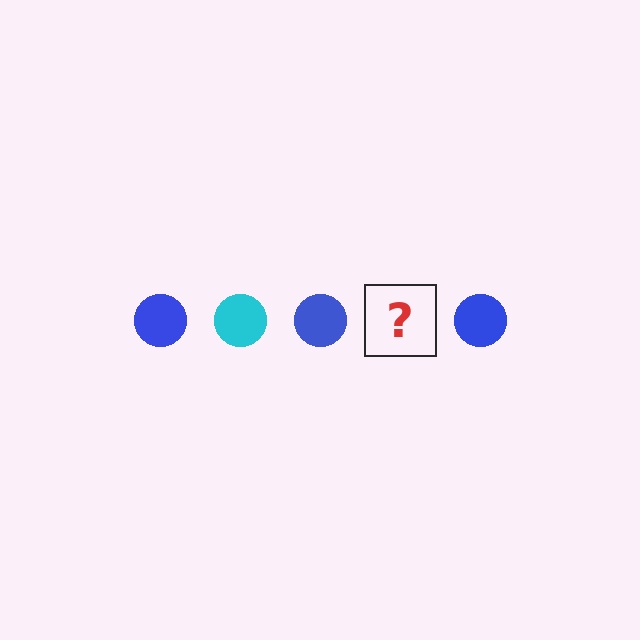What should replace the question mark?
The question mark should be replaced with a cyan circle.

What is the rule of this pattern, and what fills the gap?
The rule is that the pattern cycles through blue, cyan circles. The gap should be filled with a cyan circle.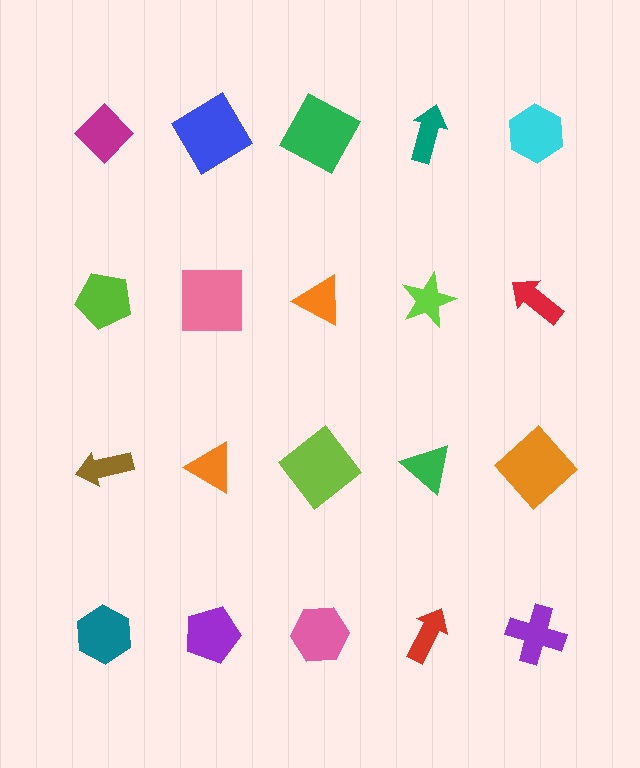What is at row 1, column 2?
A blue diamond.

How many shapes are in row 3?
5 shapes.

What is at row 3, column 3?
A lime diamond.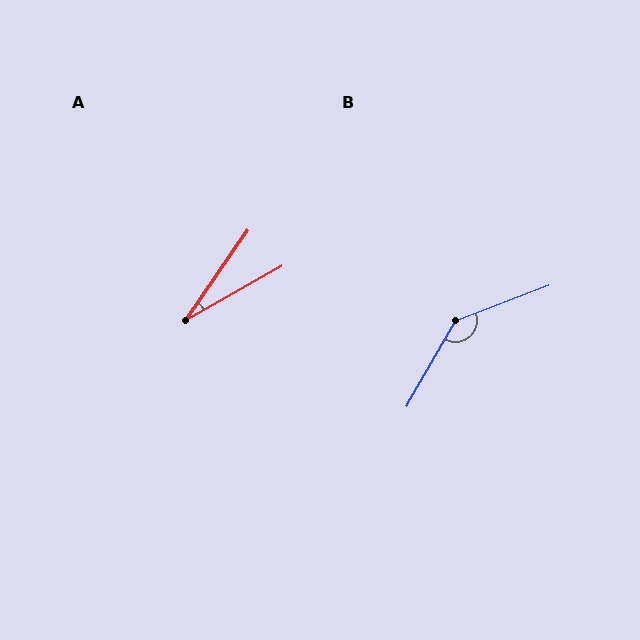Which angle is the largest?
B, at approximately 140 degrees.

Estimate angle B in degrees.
Approximately 140 degrees.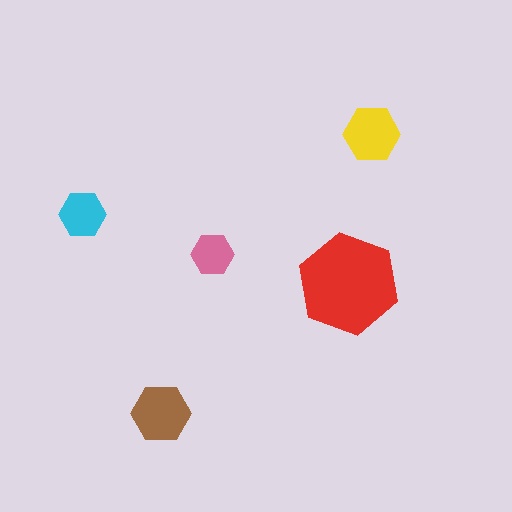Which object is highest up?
The yellow hexagon is topmost.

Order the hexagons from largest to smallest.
the red one, the brown one, the yellow one, the cyan one, the pink one.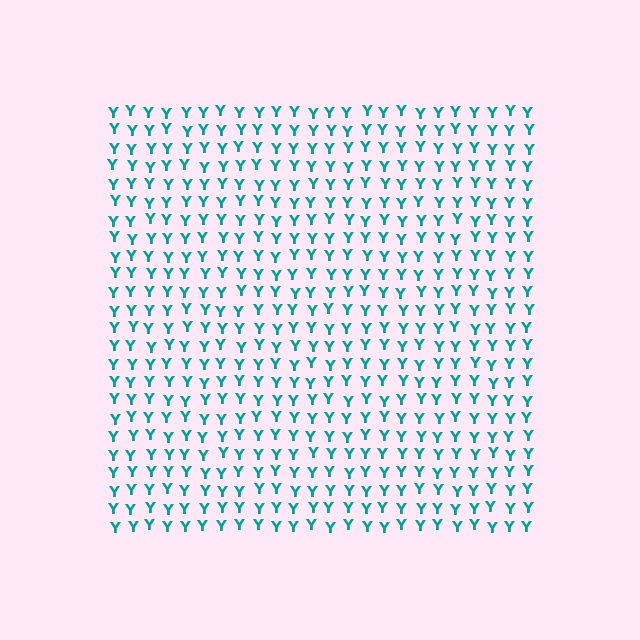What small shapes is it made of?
It is made of small letter Y's.